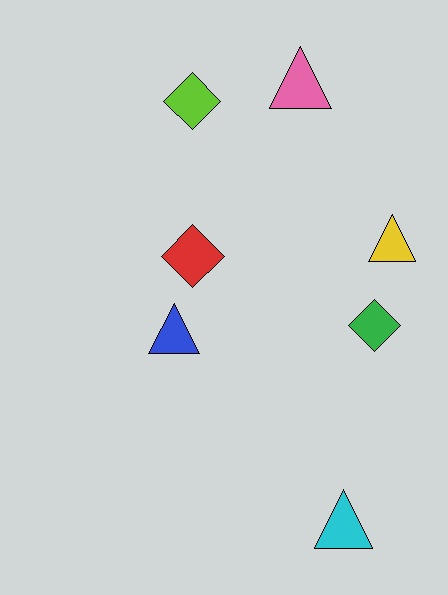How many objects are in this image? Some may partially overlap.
There are 7 objects.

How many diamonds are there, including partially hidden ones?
There are 3 diamonds.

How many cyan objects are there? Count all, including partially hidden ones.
There is 1 cyan object.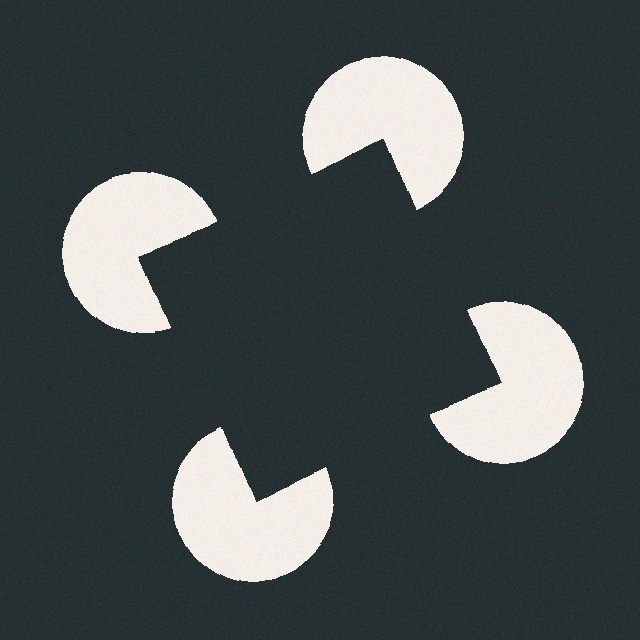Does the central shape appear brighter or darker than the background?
It typically appears slightly darker than the background, even though no actual brightness change is drawn.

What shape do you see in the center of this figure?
An illusory square — its edges are inferred from the aligned wedge cuts in the pac-man discs, not physically drawn.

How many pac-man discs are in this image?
There are 4 — one at each vertex of the illusory square.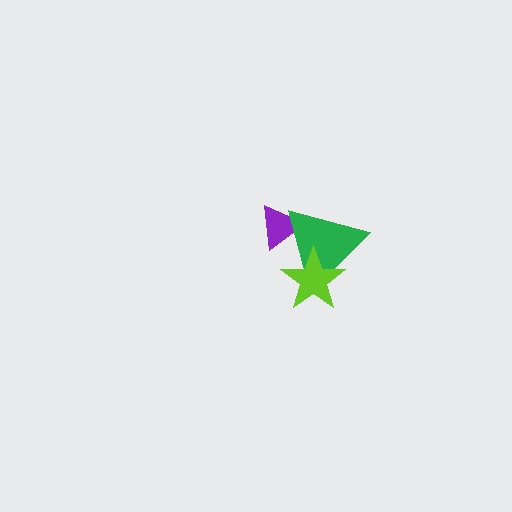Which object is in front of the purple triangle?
The green triangle is in front of the purple triangle.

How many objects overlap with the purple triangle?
1 object overlaps with the purple triangle.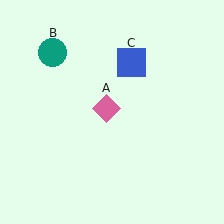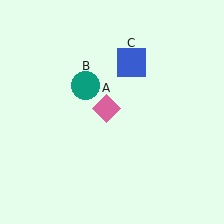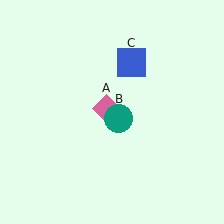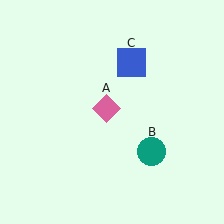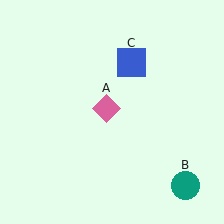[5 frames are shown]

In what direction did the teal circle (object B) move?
The teal circle (object B) moved down and to the right.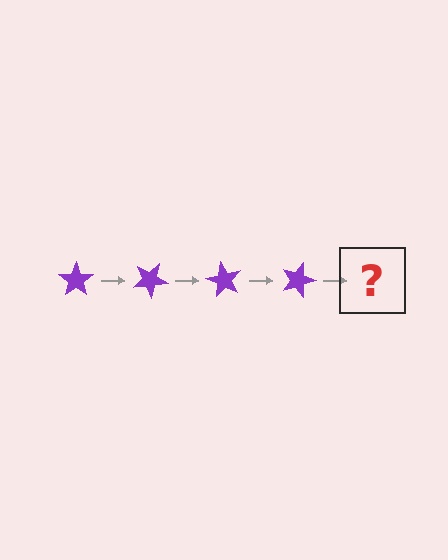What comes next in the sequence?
The next element should be a purple star rotated 120 degrees.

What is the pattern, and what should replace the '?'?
The pattern is that the star rotates 30 degrees each step. The '?' should be a purple star rotated 120 degrees.